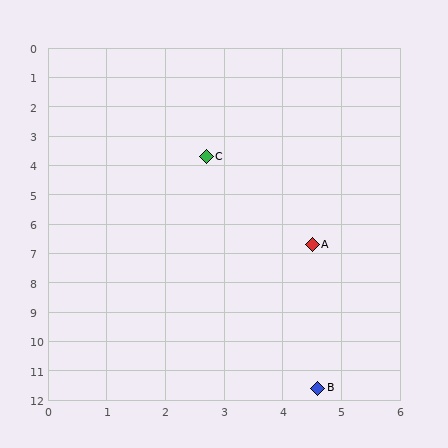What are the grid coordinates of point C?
Point C is at approximately (2.7, 3.7).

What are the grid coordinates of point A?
Point A is at approximately (4.5, 6.7).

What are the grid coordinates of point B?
Point B is at approximately (4.6, 11.6).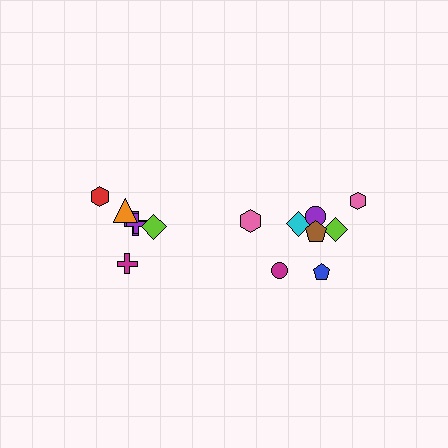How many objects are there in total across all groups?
There are 14 objects.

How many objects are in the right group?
There are 8 objects.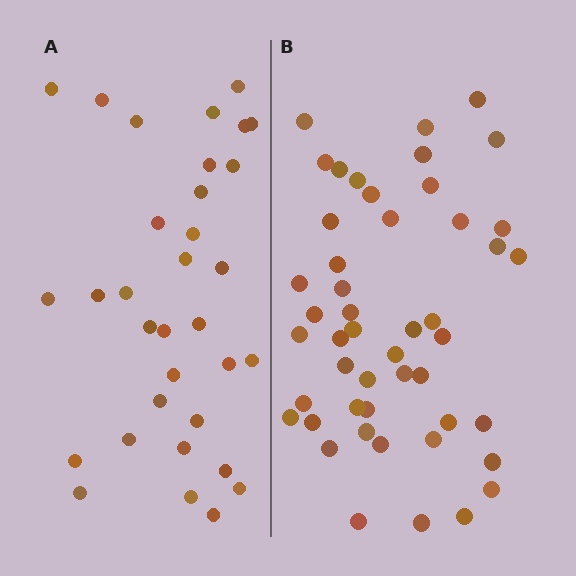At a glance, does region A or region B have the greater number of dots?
Region B (the right region) has more dots.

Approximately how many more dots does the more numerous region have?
Region B has approximately 15 more dots than region A.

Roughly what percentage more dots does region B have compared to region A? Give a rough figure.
About 45% more.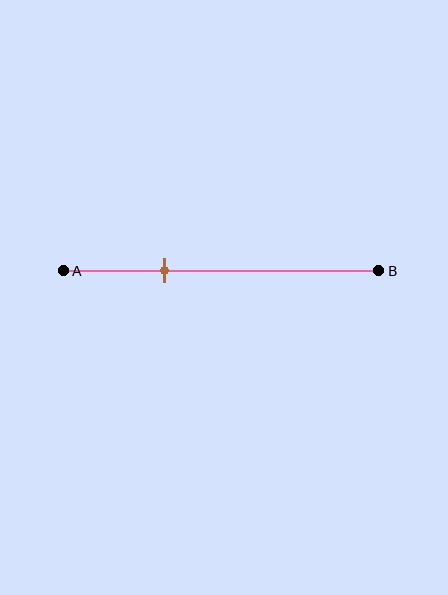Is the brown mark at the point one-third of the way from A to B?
Yes, the mark is approximately at the one-third point.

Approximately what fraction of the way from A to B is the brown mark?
The brown mark is approximately 30% of the way from A to B.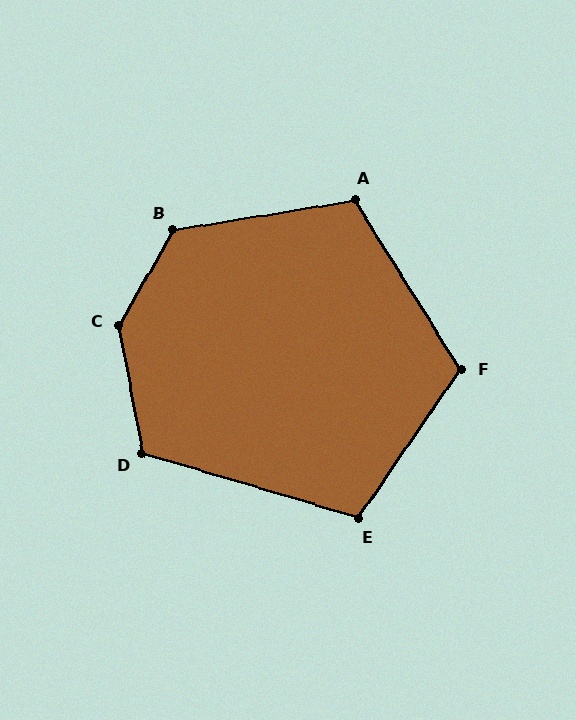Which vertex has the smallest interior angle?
E, at approximately 108 degrees.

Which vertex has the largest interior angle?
C, at approximately 139 degrees.